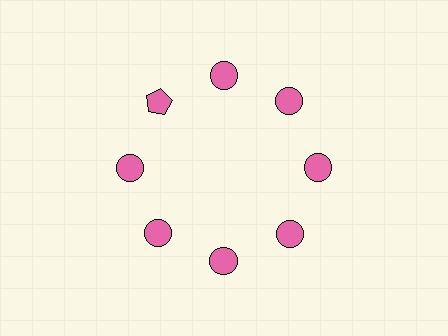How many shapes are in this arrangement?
There are 8 shapes arranged in a ring pattern.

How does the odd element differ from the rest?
It has a different shape: pentagon instead of circle.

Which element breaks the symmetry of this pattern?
The pink pentagon at roughly the 10 o'clock position breaks the symmetry. All other shapes are pink circles.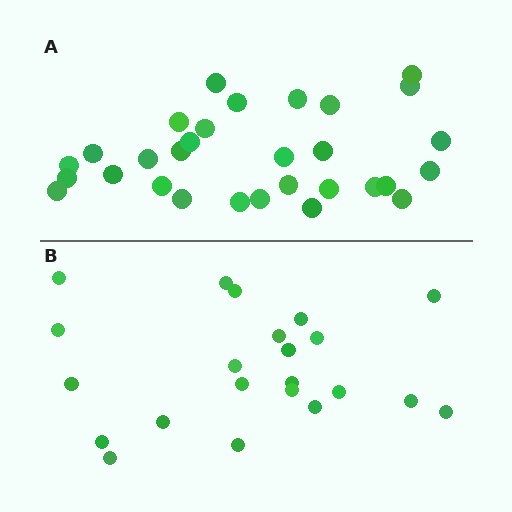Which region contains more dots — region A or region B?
Region A (the top region) has more dots.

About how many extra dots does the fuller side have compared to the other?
Region A has roughly 8 or so more dots than region B.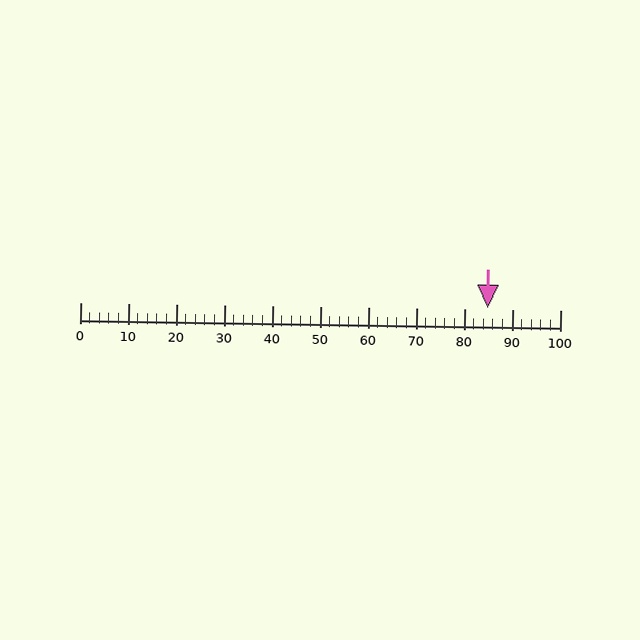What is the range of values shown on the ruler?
The ruler shows values from 0 to 100.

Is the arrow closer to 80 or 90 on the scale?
The arrow is closer to 80.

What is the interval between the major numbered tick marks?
The major tick marks are spaced 10 units apart.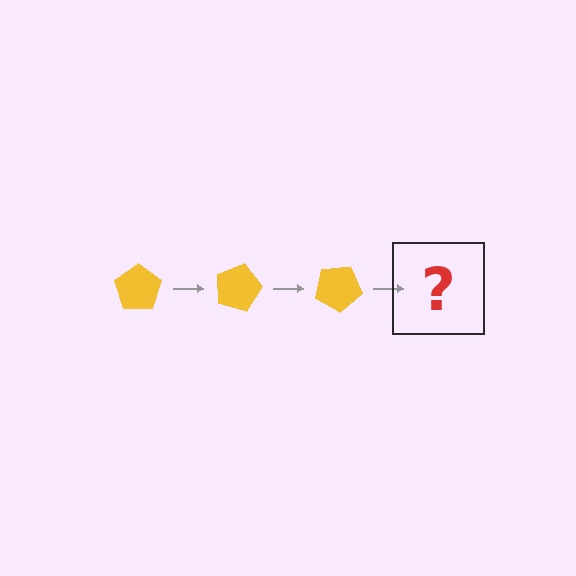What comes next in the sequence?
The next element should be a yellow pentagon rotated 45 degrees.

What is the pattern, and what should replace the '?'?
The pattern is that the pentagon rotates 15 degrees each step. The '?' should be a yellow pentagon rotated 45 degrees.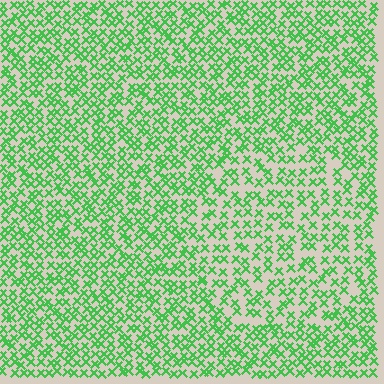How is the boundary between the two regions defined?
The boundary is defined by a change in element density (approximately 1.5x ratio). All elements are the same color, size, and shape.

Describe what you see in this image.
The image contains small green elements arranged at two different densities. A circle-shaped region is visible where the elements are less densely packed than the surrounding area.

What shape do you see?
I see a circle.